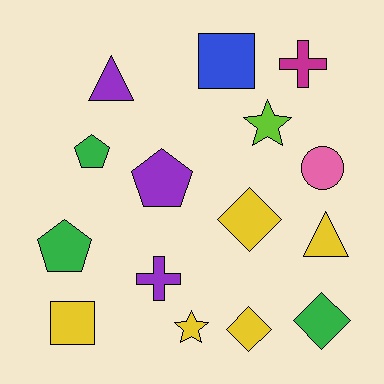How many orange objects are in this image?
There are no orange objects.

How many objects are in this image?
There are 15 objects.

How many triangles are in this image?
There are 2 triangles.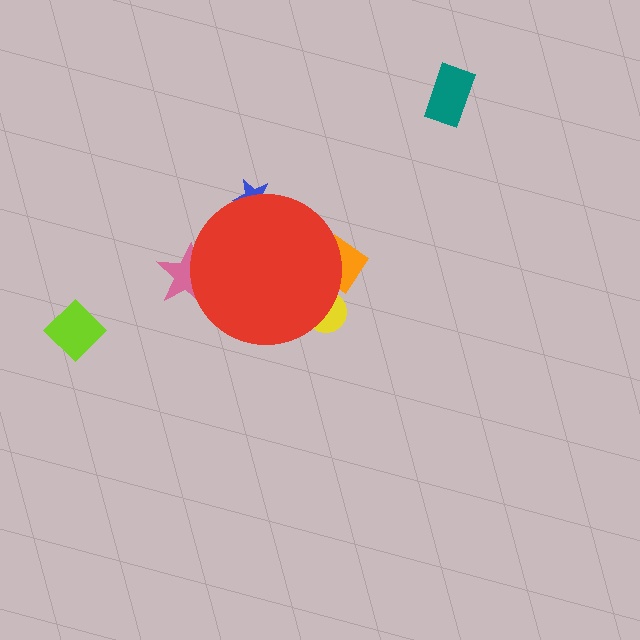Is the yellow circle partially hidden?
Yes, the yellow circle is partially hidden behind the red circle.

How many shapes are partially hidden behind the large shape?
4 shapes are partially hidden.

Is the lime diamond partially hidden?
No, the lime diamond is fully visible.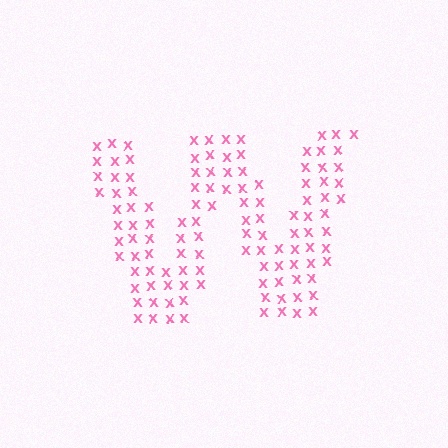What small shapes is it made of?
It is made of small letter X's.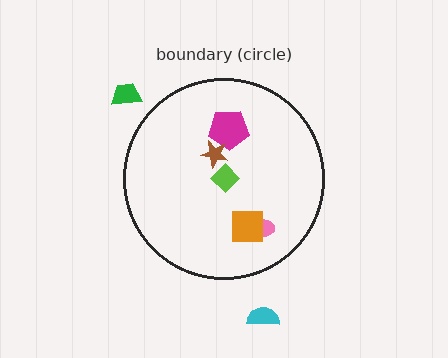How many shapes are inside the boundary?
5 inside, 2 outside.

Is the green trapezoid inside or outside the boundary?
Outside.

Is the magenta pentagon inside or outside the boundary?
Inside.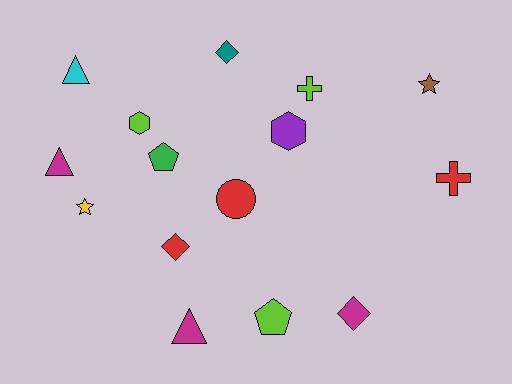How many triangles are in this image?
There are 3 triangles.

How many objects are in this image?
There are 15 objects.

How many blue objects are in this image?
There are no blue objects.